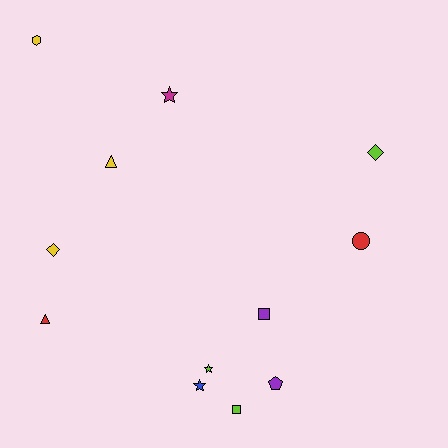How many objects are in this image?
There are 12 objects.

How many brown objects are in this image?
There are no brown objects.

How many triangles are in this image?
There are 2 triangles.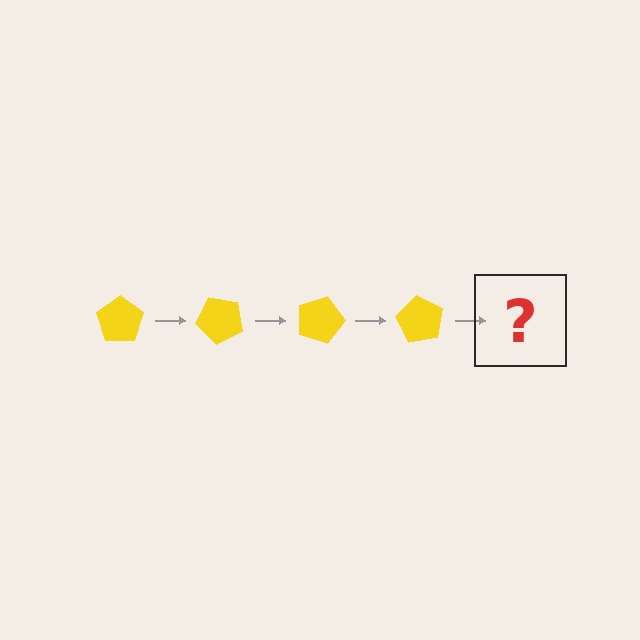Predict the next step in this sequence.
The next step is a yellow pentagon rotated 180 degrees.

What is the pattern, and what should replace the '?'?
The pattern is that the pentagon rotates 45 degrees each step. The '?' should be a yellow pentagon rotated 180 degrees.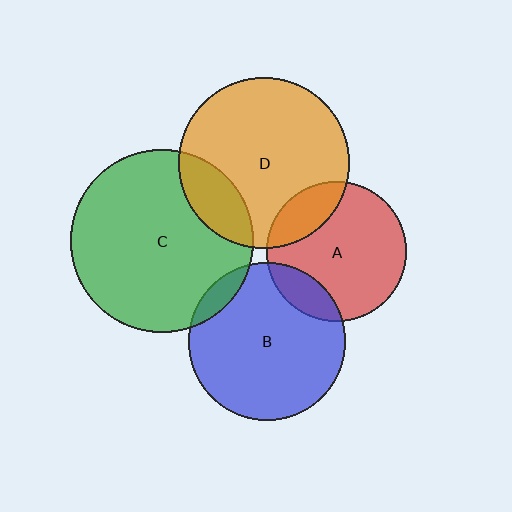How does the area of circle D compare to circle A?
Approximately 1.5 times.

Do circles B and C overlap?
Yes.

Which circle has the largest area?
Circle C (green).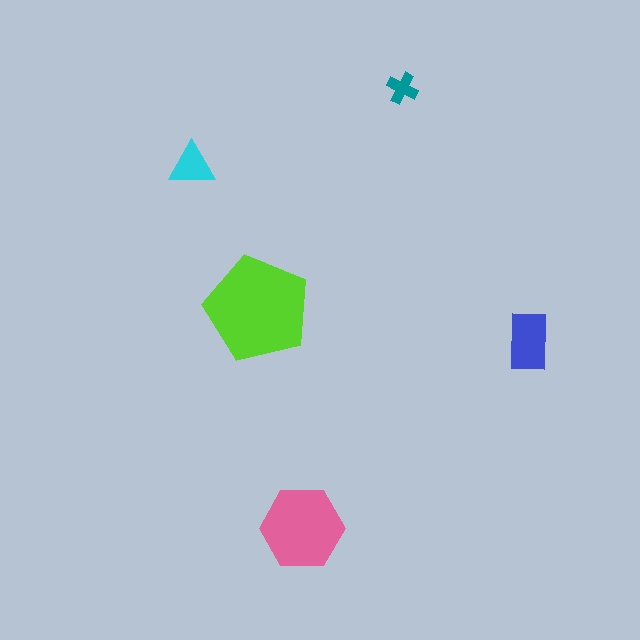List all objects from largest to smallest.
The lime pentagon, the pink hexagon, the blue rectangle, the cyan triangle, the teal cross.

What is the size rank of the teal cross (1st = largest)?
5th.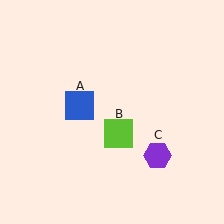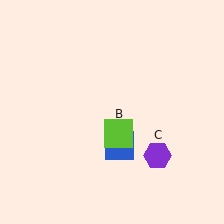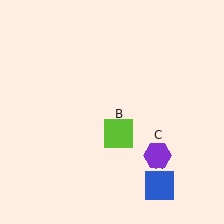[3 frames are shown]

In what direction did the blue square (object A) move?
The blue square (object A) moved down and to the right.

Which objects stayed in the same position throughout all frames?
Lime square (object B) and purple hexagon (object C) remained stationary.